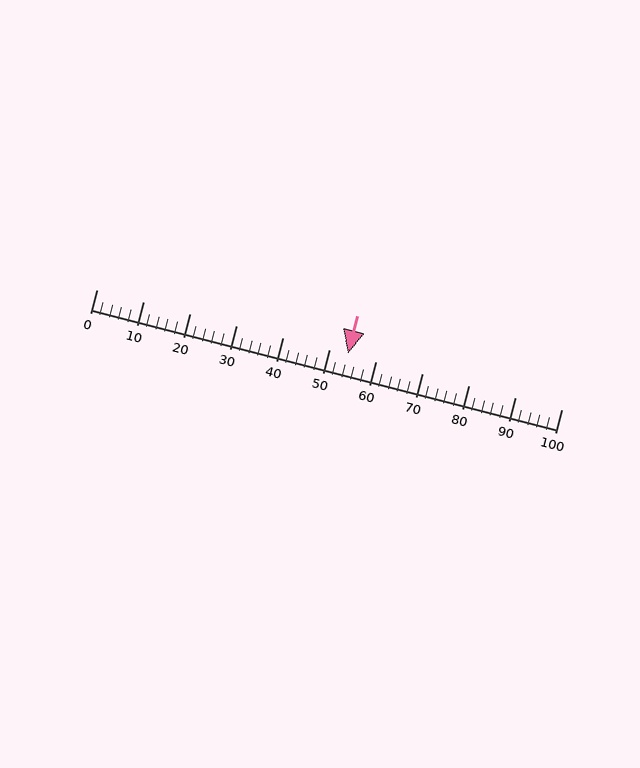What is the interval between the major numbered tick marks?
The major tick marks are spaced 10 units apart.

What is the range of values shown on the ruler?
The ruler shows values from 0 to 100.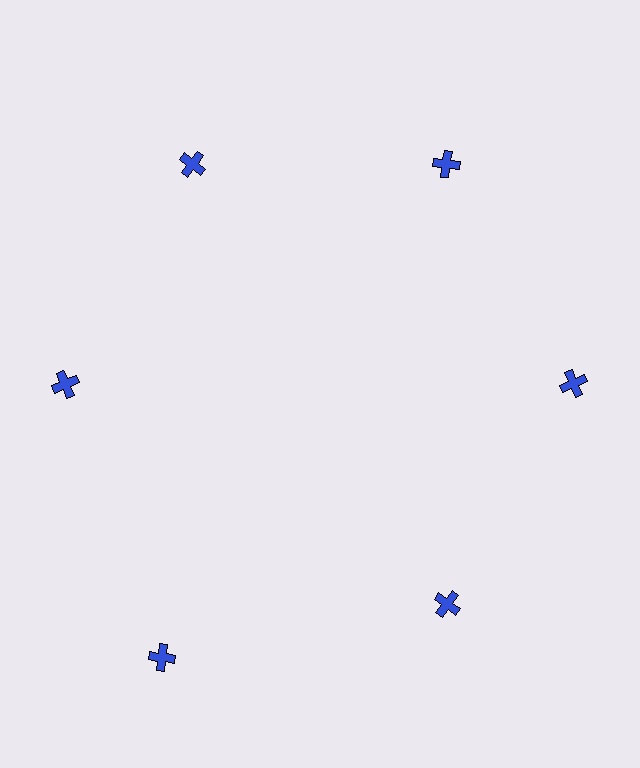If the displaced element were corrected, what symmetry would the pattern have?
It would have 6-fold rotational symmetry — the pattern would map onto itself every 60 degrees.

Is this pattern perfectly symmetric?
No. The 6 blue crosses are arranged in a ring, but one element near the 7 o'clock position is pushed outward from the center, breaking the 6-fold rotational symmetry.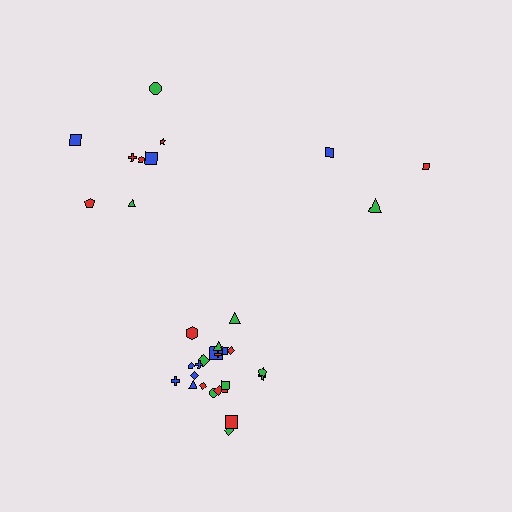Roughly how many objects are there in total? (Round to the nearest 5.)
Roughly 35 objects in total.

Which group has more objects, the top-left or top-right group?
The top-left group.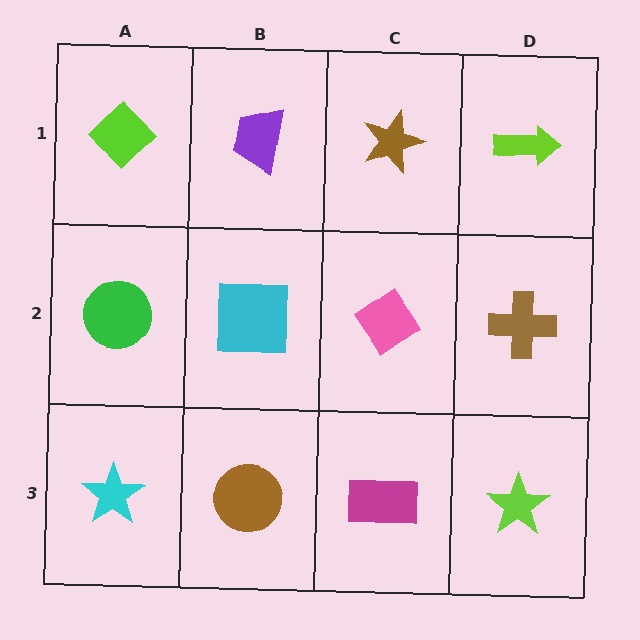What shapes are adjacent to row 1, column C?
A pink diamond (row 2, column C), a purple trapezoid (row 1, column B), a lime arrow (row 1, column D).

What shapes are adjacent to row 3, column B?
A cyan square (row 2, column B), a cyan star (row 3, column A), a magenta rectangle (row 3, column C).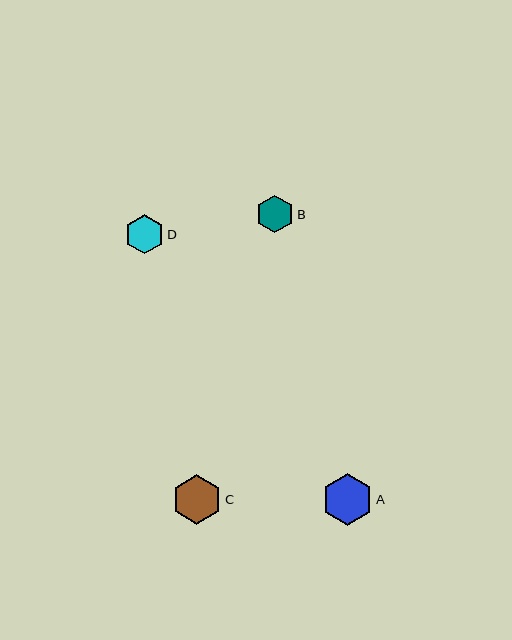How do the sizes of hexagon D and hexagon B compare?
Hexagon D and hexagon B are approximately the same size.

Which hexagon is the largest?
Hexagon A is the largest with a size of approximately 52 pixels.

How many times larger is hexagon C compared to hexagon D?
Hexagon C is approximately 1.3 times the size of hexagon D.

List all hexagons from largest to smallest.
From largest to smallest: A, C, D, B.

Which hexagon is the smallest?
Hexagon B is the smallest with a size of approximately 38 pixels.